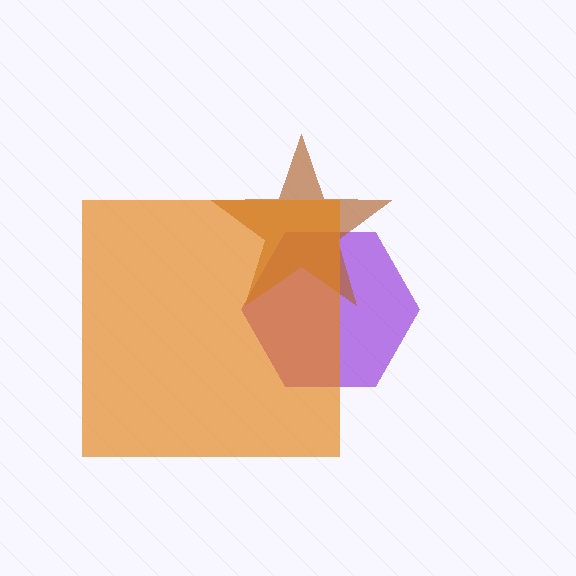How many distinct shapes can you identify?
There are 3 distinct shapes: a purple hexagon, a brown star, an orange square.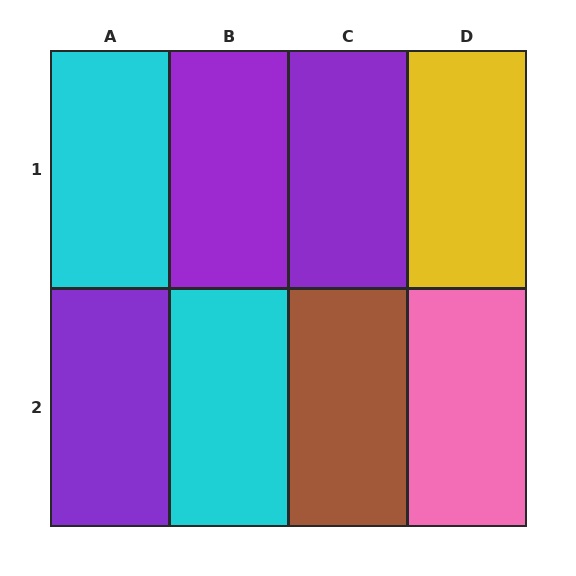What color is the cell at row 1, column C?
Purple.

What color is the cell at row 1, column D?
Yellow.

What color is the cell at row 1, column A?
Cyan.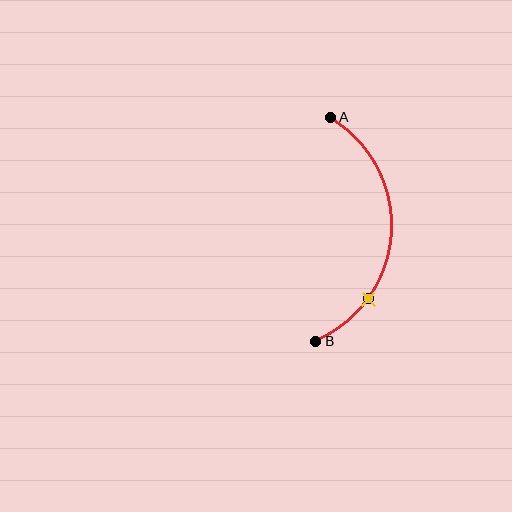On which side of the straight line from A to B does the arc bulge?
The arc bulges to the right of the straight line connecting A and B.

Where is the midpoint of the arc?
The arc midpoint is the point on the curve farthest from the straight line joining A and B. It sits to the right of that line.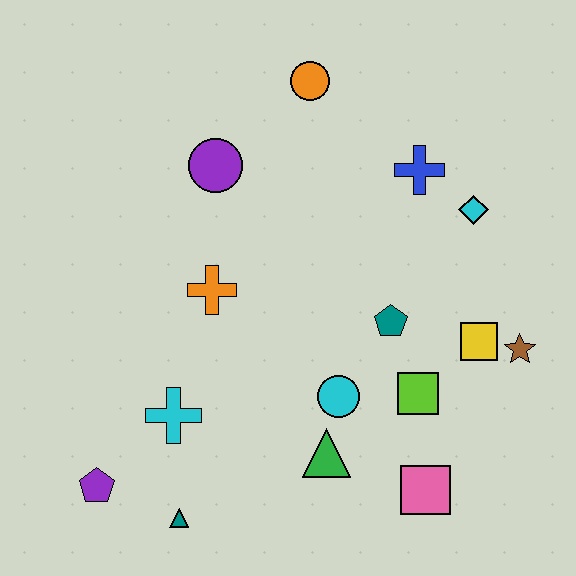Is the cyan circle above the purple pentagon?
Yes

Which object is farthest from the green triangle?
The orange circle is farthest from the green triangle.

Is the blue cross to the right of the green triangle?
Yes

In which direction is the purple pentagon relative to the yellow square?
The purple pentagon is to the left of the yellow square.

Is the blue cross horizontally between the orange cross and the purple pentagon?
No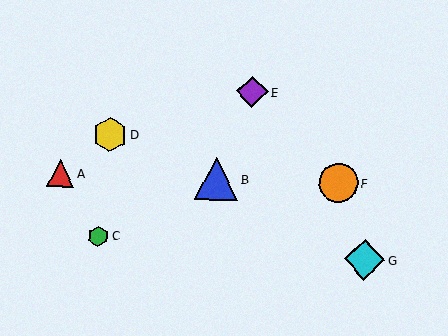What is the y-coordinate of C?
Object C is at y≈236.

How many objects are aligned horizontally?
3 objects (A, B, F) are aligned horizontally.